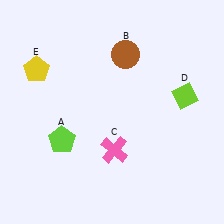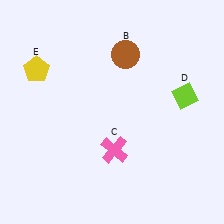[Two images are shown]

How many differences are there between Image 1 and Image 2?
There is 1 difference between the two images.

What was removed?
The lime pentagon (A) was removed in Image 2.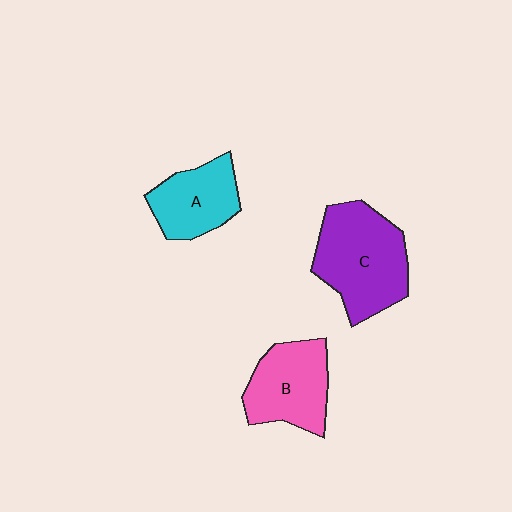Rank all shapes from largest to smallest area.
From largest to smallest: C (purple), B (pink), A (cyan).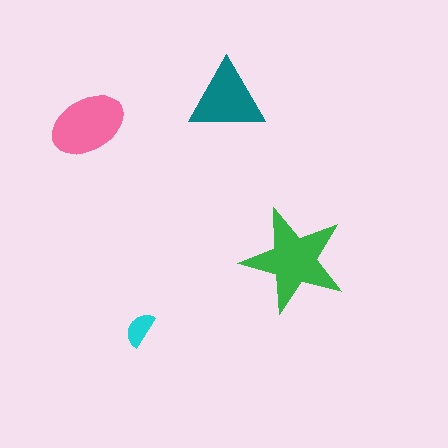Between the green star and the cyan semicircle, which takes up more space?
The green star.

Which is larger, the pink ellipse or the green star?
The green star.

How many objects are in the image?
There are 4 objects in the image.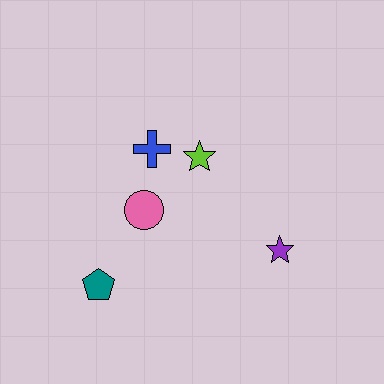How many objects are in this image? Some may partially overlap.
There are 5 objects.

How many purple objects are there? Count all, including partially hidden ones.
There is 1 purple object.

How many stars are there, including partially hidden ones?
There are 2 stars.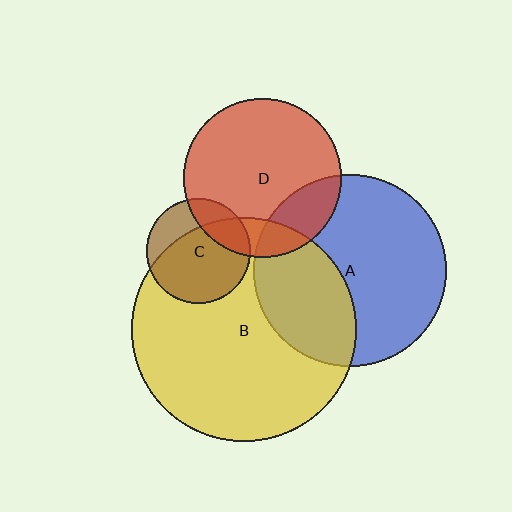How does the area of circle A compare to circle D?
Approximately 1.5 times.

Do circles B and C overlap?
Yes.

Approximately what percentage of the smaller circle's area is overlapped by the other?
Approximately 70%.